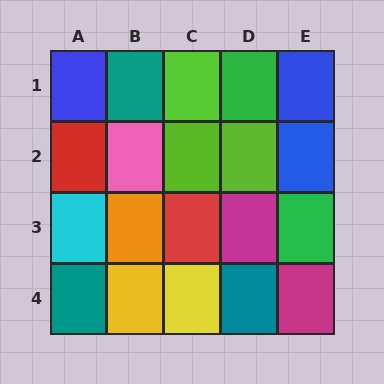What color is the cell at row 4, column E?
Magenta.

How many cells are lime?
3 cells are lime.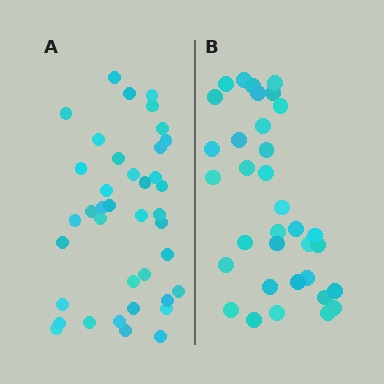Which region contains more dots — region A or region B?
Region A (the left region) has more dots.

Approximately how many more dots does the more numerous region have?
Region A has about 5 more dots than region B.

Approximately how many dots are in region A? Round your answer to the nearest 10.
About 40 dots. (The exact count is 39, which rounds to 40.)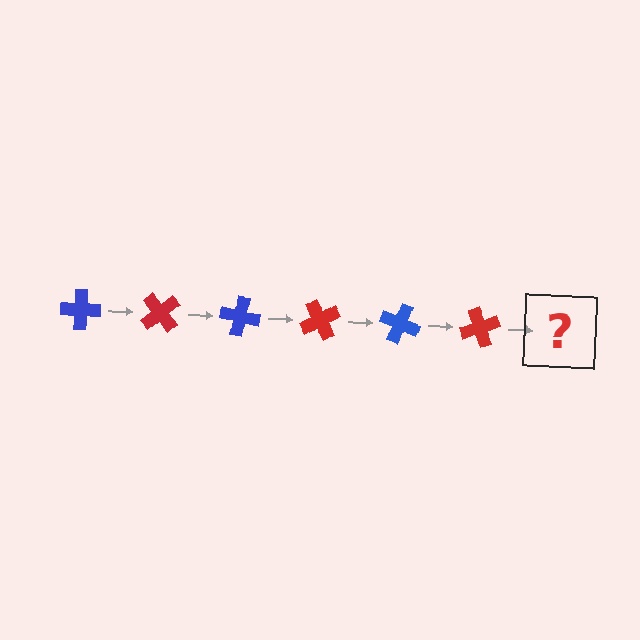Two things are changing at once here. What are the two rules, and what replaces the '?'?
The two rules are that it rotates 50 degrees each step and the color cycles through blue and red. The '?' should be a blue cross, rotated 300 degrees from the start.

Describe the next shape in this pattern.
It should be a blue cross, rotated 300 degrees from the start.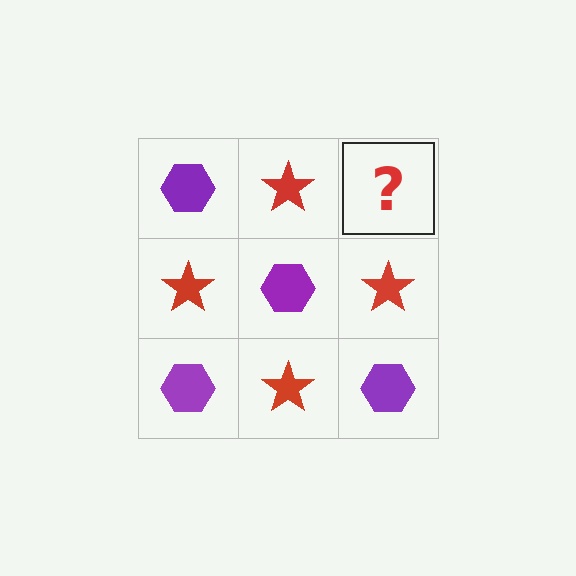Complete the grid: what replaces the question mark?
The question mark should be replaced with a purple hexagon.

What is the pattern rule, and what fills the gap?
The rule is that it alternates purple hexagon and red star in a checkerboard pattern. The gap should be filled with a purple hexagon.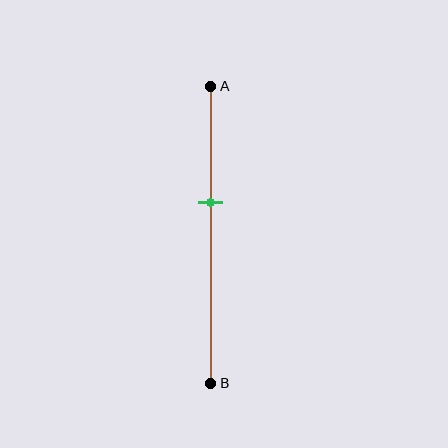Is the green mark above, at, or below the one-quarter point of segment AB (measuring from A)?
The green mark is below the one-quarter point of segment AB.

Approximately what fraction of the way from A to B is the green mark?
The green mark is approximately 40% of the way from A to B.